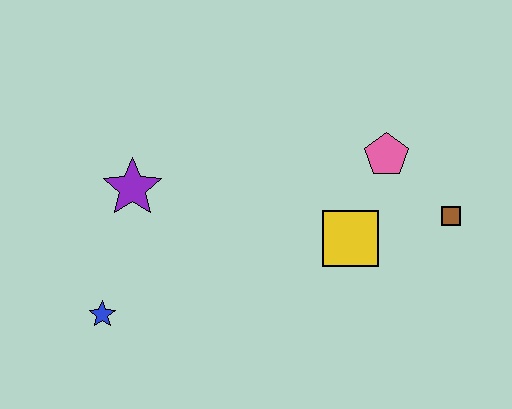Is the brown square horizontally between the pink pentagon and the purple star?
No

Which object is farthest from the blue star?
The brown square is farthest from the blue star.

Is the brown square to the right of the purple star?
Yes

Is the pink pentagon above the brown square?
Yes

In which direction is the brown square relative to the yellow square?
The brown square is to the right of the yellow square.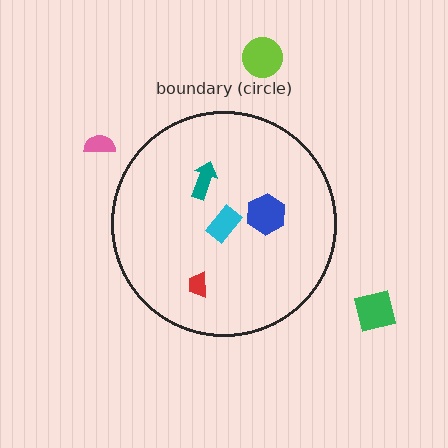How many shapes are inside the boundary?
4 inside, 3 outside.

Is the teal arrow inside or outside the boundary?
Inside.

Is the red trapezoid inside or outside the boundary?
Inside.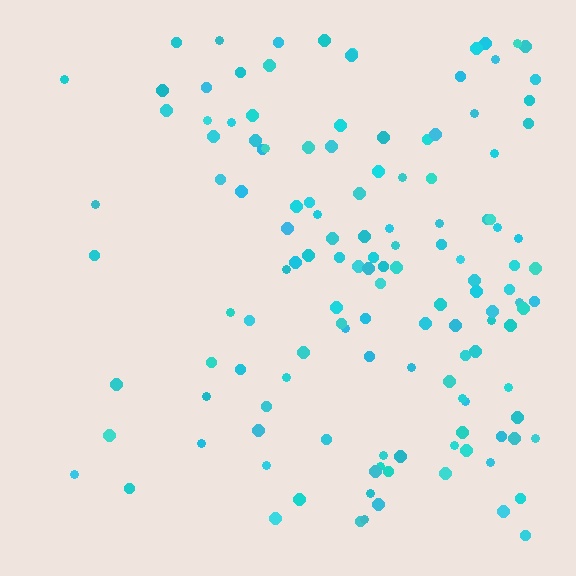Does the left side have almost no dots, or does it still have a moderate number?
Still a moderate number, just noticeably fewer than the right.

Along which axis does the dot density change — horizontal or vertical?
Horizontal.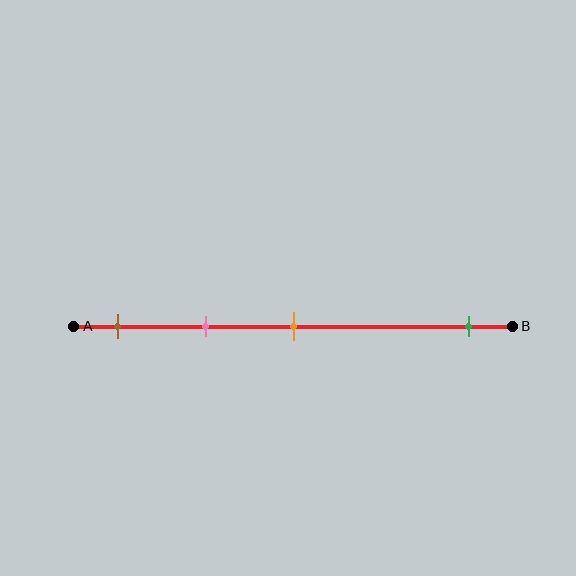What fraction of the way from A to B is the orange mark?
The orange mark is approximately 50% (0.5) of the way from A to B.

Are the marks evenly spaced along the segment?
No, the marks are not evenly spaced.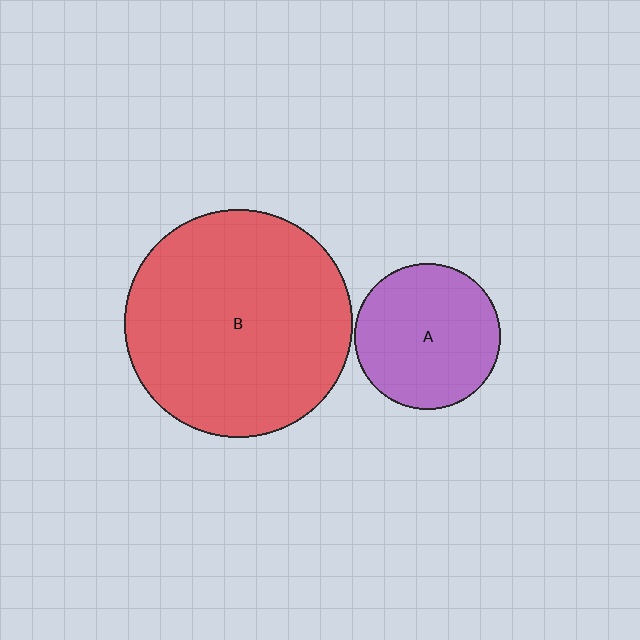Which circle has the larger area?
Circle B (red).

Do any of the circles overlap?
No, none of the circles overlap.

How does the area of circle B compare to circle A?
Approximately 2.4 times.